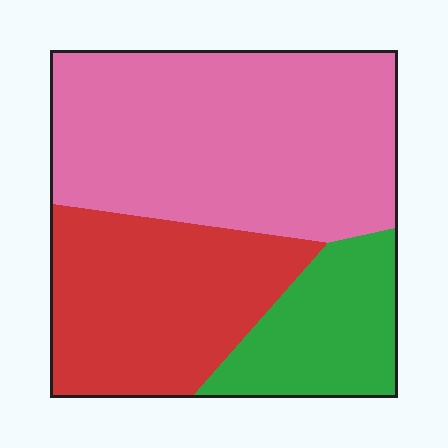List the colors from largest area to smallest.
From largest to smallest: pink, red, green.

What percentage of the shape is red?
Red takes up about one third (1/3) of the shape.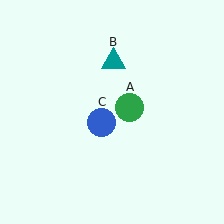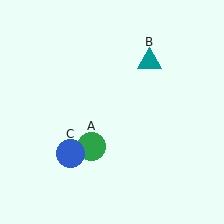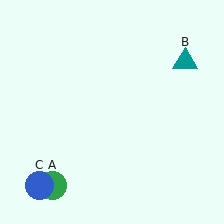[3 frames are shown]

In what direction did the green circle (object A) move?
The green circle (object A) moved down and to the left.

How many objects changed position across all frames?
3 objects changed position: green circle (object A), teal triangle (object B), blue circle (object C).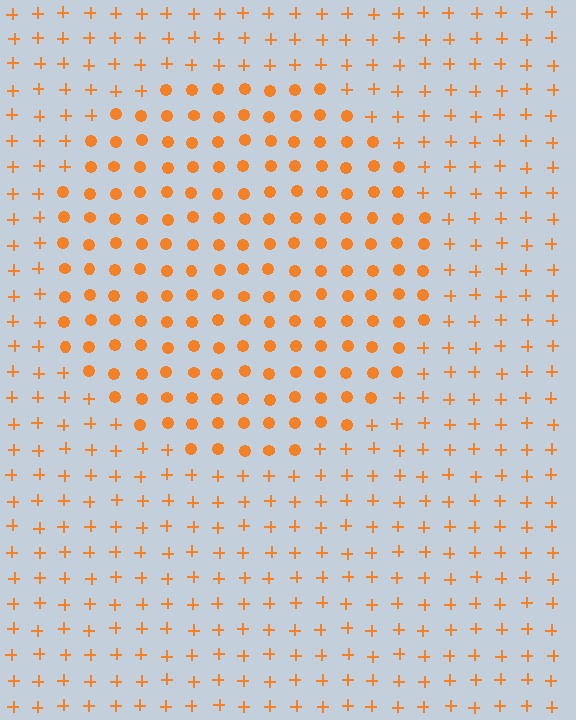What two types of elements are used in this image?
The image uses circles inside the circle region and plus signs outside it.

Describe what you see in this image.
The image is filled with small orange elements arranged in a uniform grid. A circle-shaped region contains circles, while the surrounding area contains plus signs. The boundary is defined purely by the change in element shape.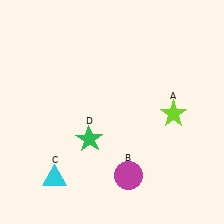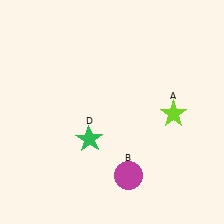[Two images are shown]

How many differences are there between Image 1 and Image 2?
There is 1 difference between the two images.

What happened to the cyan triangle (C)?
The cyan triangle (C) was removed in Image 2. It was in the bottom-left area of Image 1.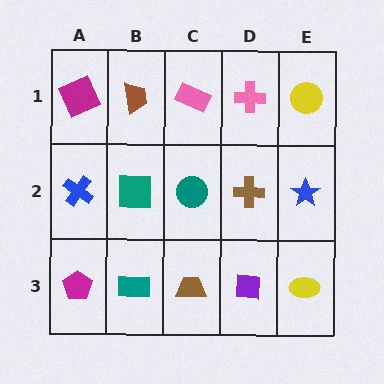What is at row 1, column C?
A pink rectangle.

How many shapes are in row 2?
5 shapes.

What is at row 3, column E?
A yellow ellipse.